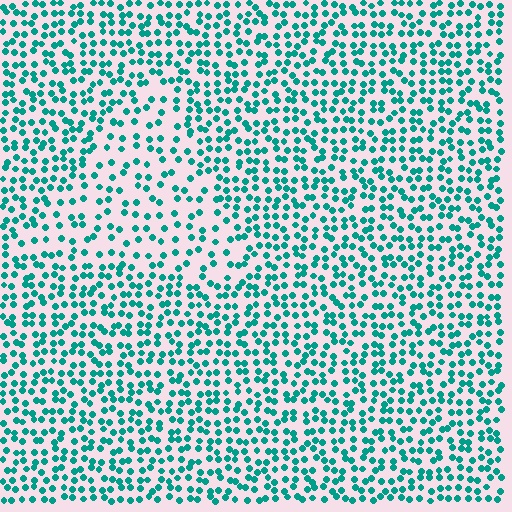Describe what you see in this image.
The image contains small teal elements arranged at two different densities. A triangle-shaped region is visible where the elements are less densely packed than the surrounding area.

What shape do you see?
I see a triangle.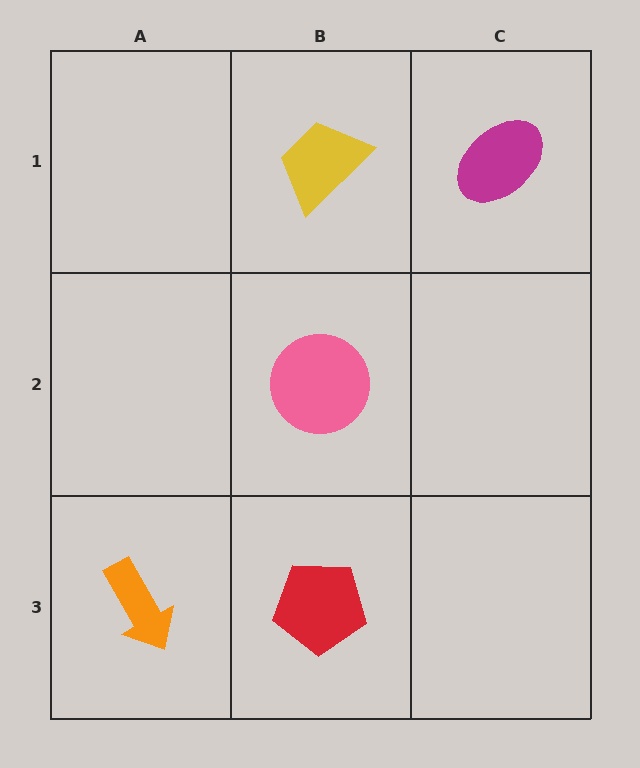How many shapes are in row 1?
2 shapes.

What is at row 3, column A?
An orange arrow.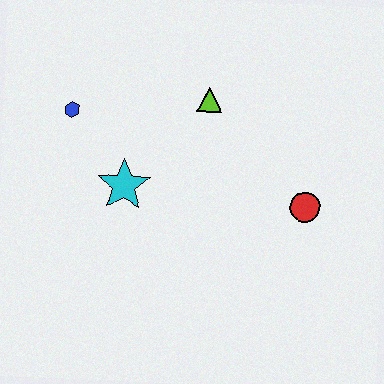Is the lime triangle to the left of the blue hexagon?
No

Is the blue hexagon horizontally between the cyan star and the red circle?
No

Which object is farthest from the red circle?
The blue hexagon is farthest from the red circle.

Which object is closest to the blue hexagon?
The cyan star is closest to the blue hexagon.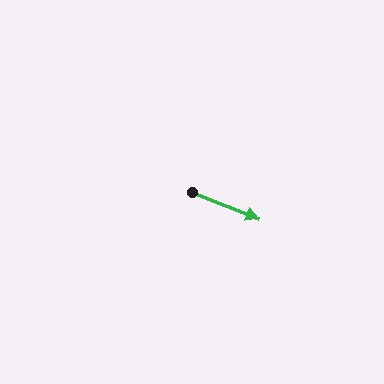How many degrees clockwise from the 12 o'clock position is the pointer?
Approximately 112 degrees.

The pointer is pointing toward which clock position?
Roughly 4 o'clock.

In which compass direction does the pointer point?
East.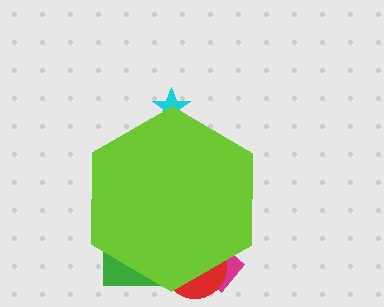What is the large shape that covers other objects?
A lime hexagon.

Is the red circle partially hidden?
Yes, the red circle is partially hidden behind the lime hexagon.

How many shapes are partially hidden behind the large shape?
4 shapes are partially hidden.